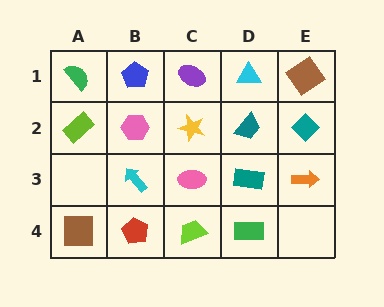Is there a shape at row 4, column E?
No, that cell is empty.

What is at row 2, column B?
A pink hexagon.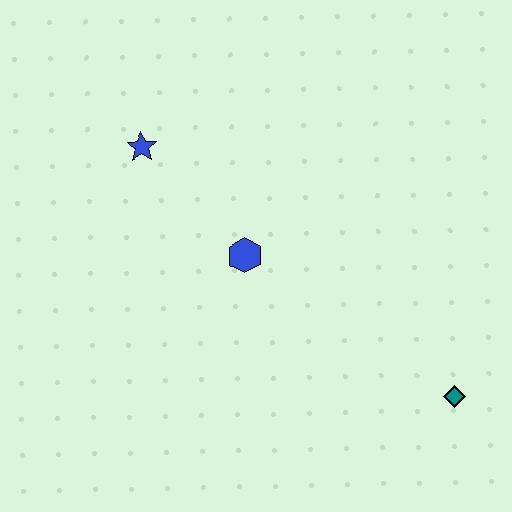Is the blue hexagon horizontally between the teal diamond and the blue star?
Yes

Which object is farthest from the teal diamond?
The blue star is farthest from the teal diamond.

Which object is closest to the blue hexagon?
The blue star is closest to the blue hexagon.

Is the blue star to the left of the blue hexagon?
Yes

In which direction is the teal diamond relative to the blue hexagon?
The teal diamond is to the right of the blue hexagon.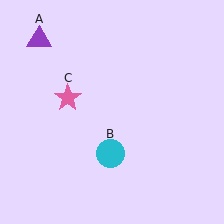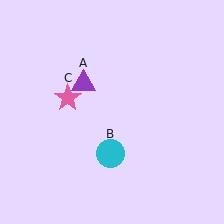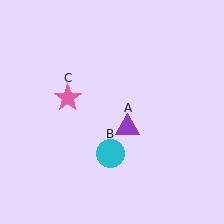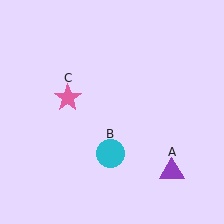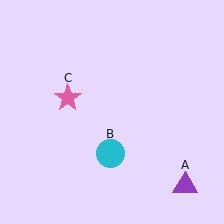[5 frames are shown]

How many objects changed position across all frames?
1 object changed position: purple triangle (object A).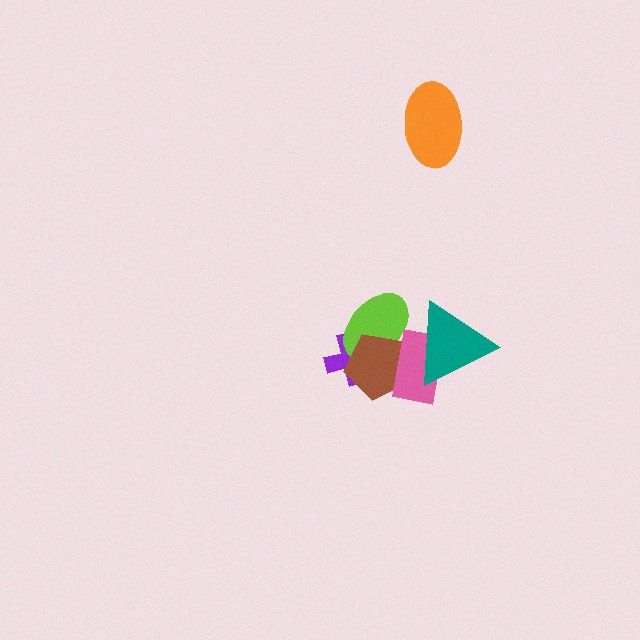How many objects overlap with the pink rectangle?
3 objects overlap with the pink rectangle.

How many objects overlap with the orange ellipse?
0 objects overlap with the orange ellipse.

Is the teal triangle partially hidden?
No, no other shape covers it.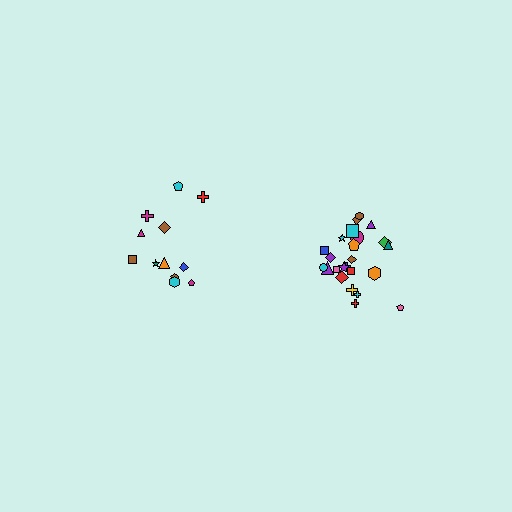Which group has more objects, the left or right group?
The right group.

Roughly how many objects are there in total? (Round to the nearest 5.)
Roughly 35 objects in total.